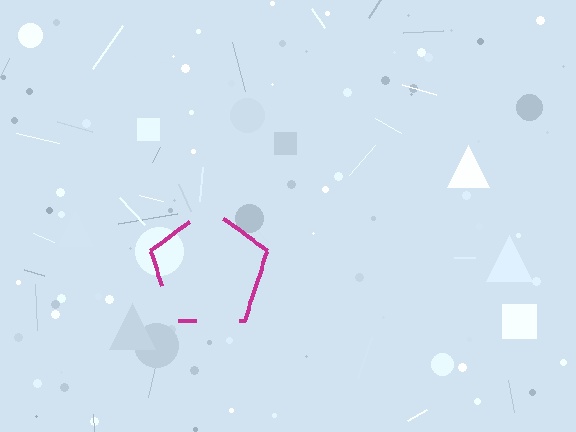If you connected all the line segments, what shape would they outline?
They would outline a pentagon.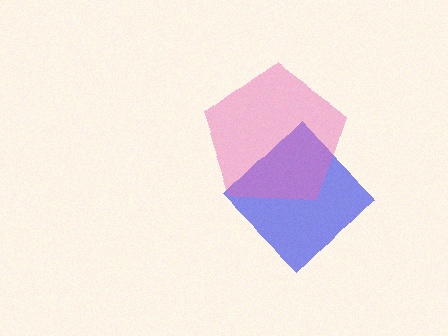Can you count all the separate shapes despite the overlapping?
Yes, there are 2 separate shapes.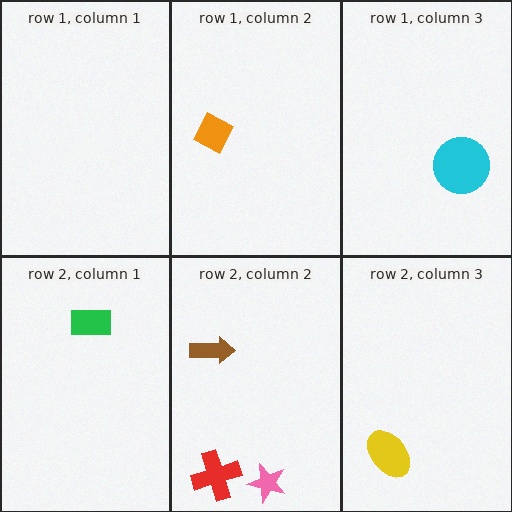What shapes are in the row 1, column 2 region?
The orange diamond.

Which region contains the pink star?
The row 2, column 2 region.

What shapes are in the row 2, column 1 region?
The green rectangle.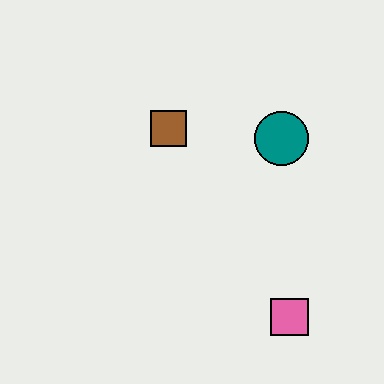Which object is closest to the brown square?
The teal circle is closest to the brown square.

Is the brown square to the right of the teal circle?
No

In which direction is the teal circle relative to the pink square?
The teal circle is above the pink square.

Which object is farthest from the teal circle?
The pink square is farthest from the teal circle.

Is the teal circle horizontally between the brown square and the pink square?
Yes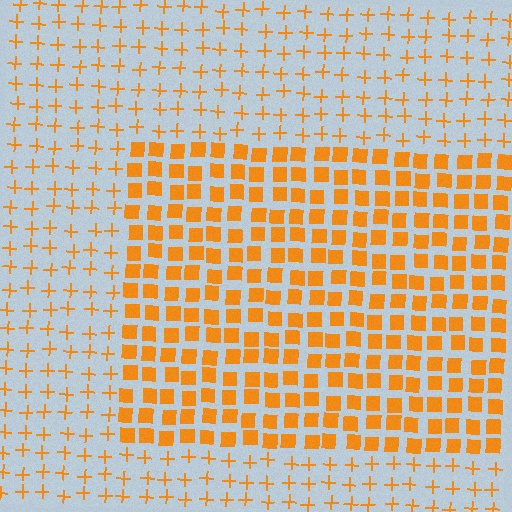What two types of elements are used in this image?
The image uses squares inside the rectangle region and plus signs outside it.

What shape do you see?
I see a rectangle.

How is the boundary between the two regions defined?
The boundary is defined by a change in element shape: squares inside vs. plus signs outside. All elements share the same color and spacing.